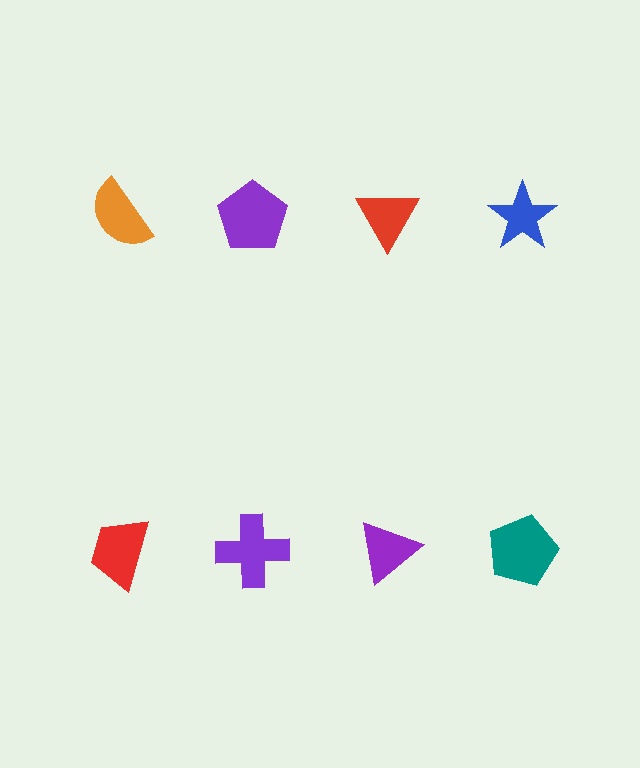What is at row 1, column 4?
A blue star.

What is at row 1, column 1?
An orange semicircle.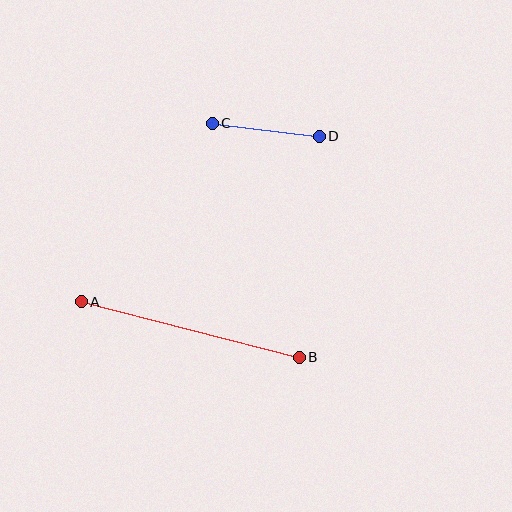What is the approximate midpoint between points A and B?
The midpoint is at approximately (190, 330) pixels.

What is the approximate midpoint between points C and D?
The midpoint is at approximately (266, 130) pixels.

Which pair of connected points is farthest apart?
Points A and B are farthest apart.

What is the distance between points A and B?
The distance is approximately 225 pixels.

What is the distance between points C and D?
The distance is approximately 108 pixels.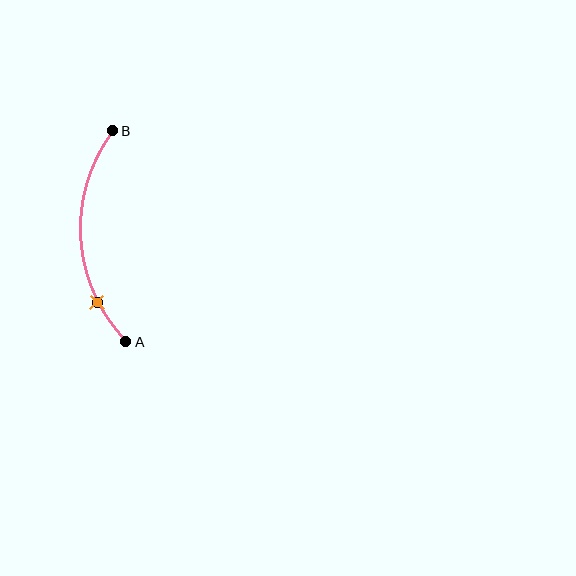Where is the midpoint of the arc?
The arc midpoint is the point on the curve farthest from the straight line joining A and B. It sits to the left of that line.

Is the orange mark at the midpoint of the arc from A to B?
No. The orange mark lies on the arc but is closer to endpoint A. The arc midpoint would be at the point on the curve equidistant along the arc from both A and B.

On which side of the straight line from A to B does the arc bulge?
The arc bulges to the left of the straight line connecting A and B.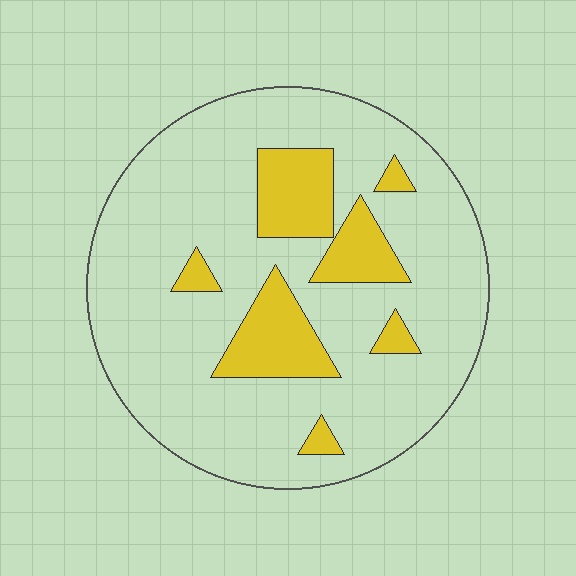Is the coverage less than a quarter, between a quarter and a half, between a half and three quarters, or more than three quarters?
Less than a quarter.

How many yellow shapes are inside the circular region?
7.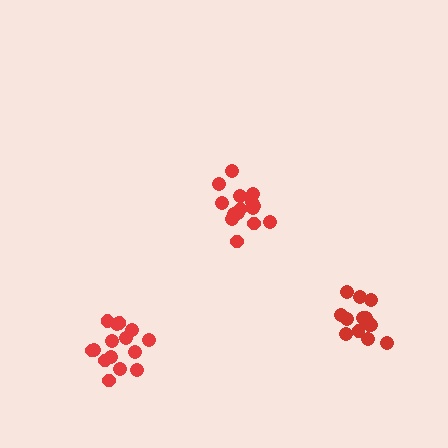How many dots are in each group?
Group 1: 15 dots, Group 2: 15 dots, Group 3: 14 dots (44 total).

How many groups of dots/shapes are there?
There are 3 groups.